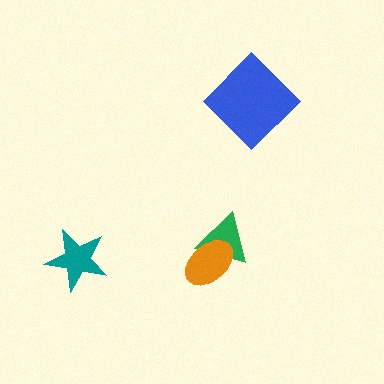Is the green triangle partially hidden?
Yes, it is partially covered by another shape.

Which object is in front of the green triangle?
The orange ellipse is in front of the green triangle.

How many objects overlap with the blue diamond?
0 objects overlap with the blue diamond.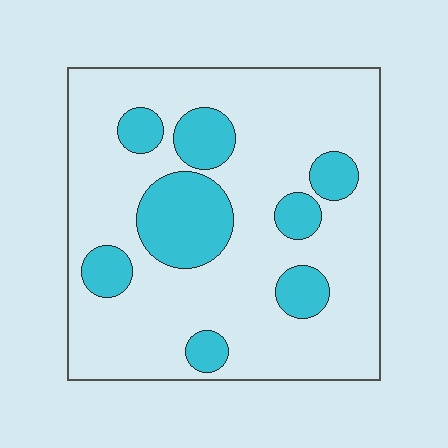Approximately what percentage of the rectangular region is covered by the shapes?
Approximately 20%.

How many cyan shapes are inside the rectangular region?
8.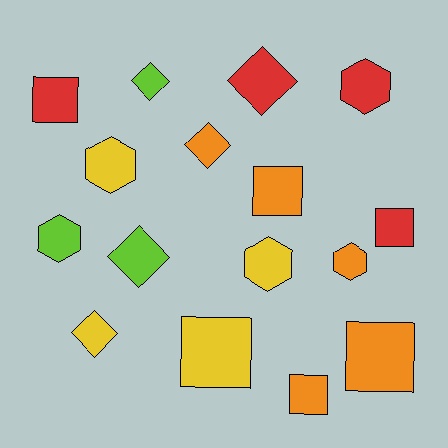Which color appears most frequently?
Orange, with 5 objects.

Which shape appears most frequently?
Square, with 6 objects.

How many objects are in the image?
There are 16 objects.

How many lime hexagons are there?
There is 1 lime hexagon.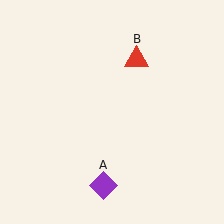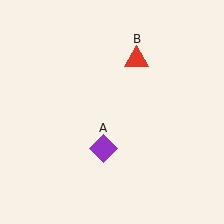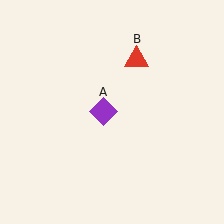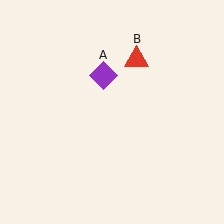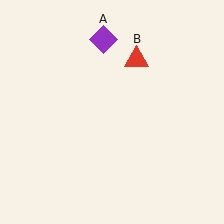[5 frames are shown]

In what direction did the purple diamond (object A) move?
The purple diamond (object A) moved up.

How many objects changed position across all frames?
1 object changed position: purple diamond (object A).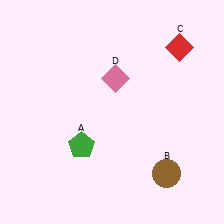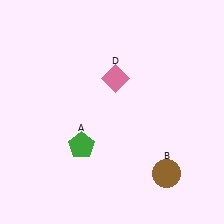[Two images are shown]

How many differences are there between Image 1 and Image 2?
There is 1 difference between the two images.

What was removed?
The red diamond (C) was removed in Image 2.